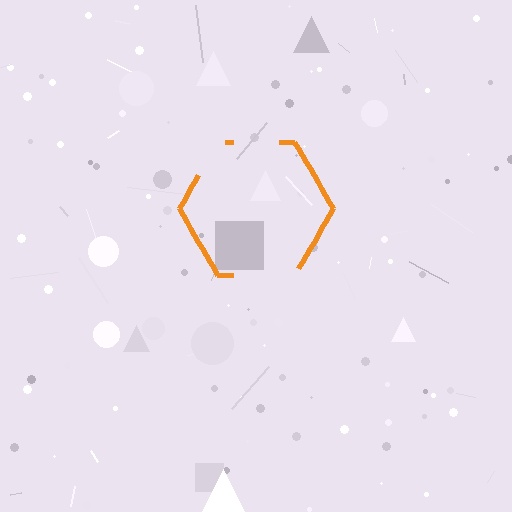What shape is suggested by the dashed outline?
The dashed outline suggests a hexagon.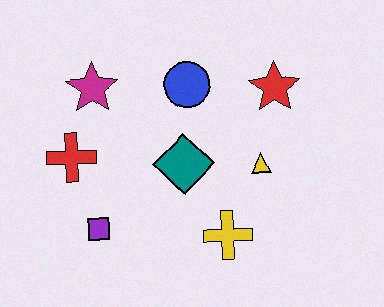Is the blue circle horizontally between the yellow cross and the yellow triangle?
No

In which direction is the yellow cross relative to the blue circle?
The yellow cross is below the blue circle.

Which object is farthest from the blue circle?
The purple square is farthest from the blue circle.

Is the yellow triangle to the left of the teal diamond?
No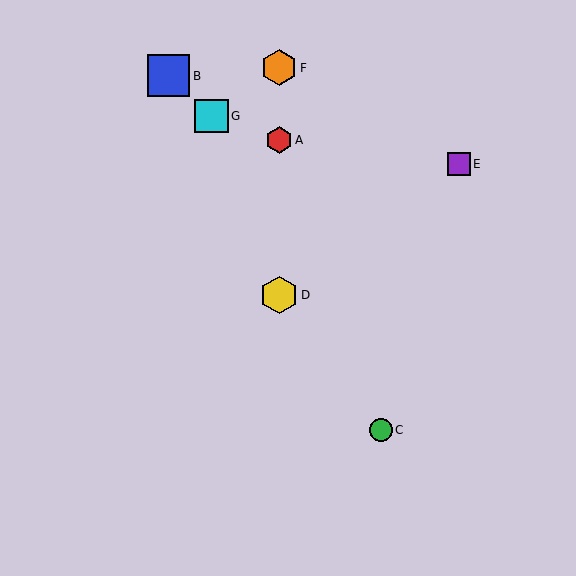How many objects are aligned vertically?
3 objects (A, D, F) are aligned vertically.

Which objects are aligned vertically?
Objects A, D, F are aligned vertically.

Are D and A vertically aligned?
Yes, both are at x≈279.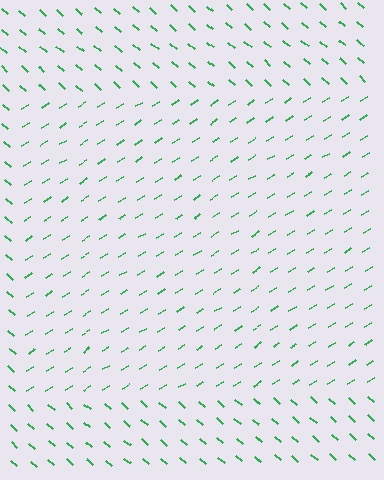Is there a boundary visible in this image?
Yes, there is a texture boundary formed by a change in line orientation.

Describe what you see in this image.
The image is filled with small green line segments. A rectangle region in the image has lines oriented differently from the surrounding lines, creating a visible texture boundary.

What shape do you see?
I see a rectangle.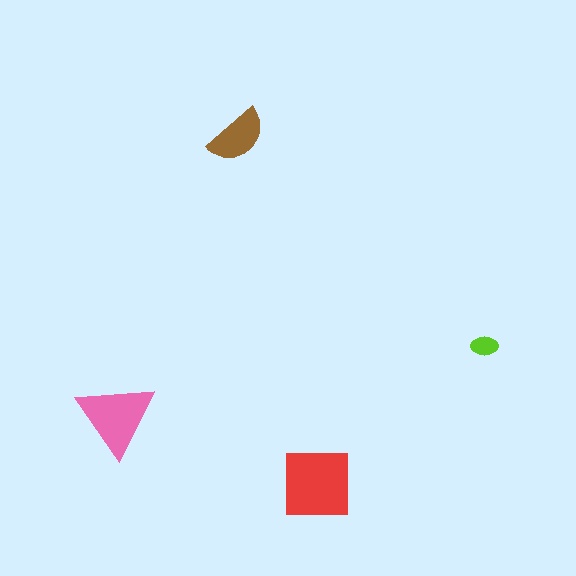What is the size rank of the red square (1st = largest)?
1st.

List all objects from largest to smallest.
The red square, the pink triangle, the brown semicircle, the lime ellipse.